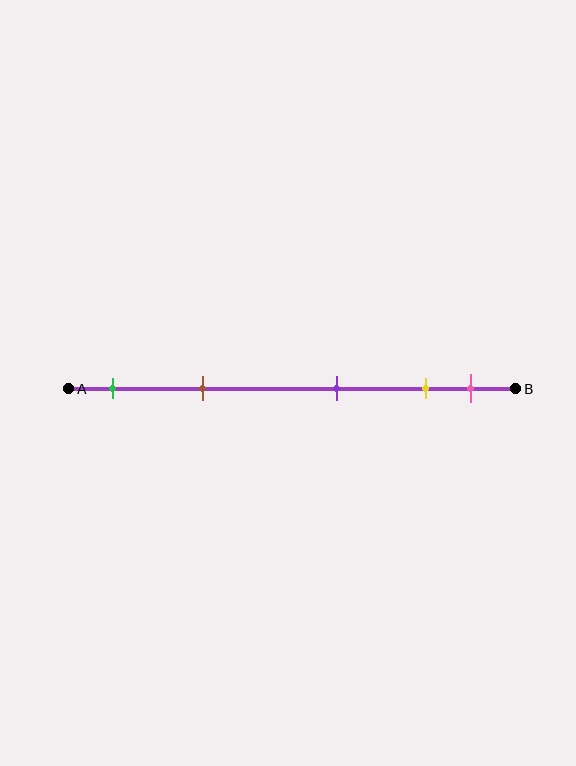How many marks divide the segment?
There are 5 marks dividing the segment.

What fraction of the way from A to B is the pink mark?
The pink mark is approximately 90% (0.9) of the way from A to B.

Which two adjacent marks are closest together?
The yellow and pink marks are the closest adjacent pair.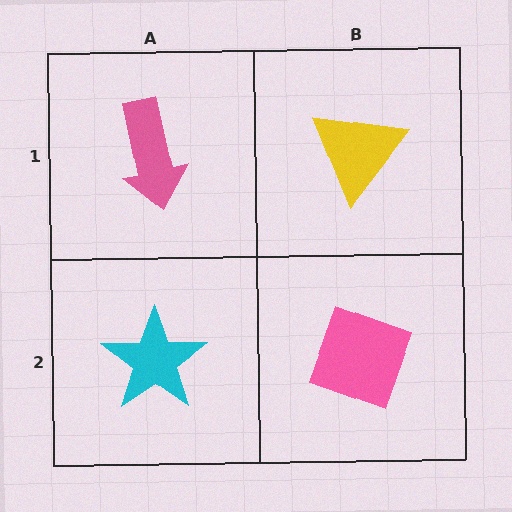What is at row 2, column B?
A pink diamond.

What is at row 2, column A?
A cyan star.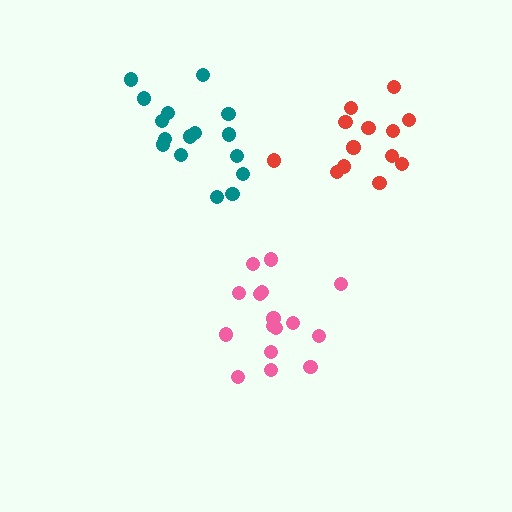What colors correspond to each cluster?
The clusters are colored: pink, teal, red.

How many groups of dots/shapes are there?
There are 3 groups.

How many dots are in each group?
Group 1: 16 dots, Group 2: 16 dots, Group 3: 13 dots (45 total).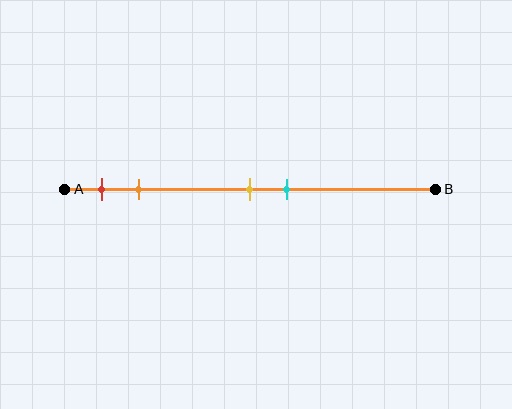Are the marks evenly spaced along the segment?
No, the marks are not evenly spaced.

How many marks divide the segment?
There are 4 marks dividing the segment.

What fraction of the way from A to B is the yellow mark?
The yellow mark is approximately 50% (0.5) of the way from A to B.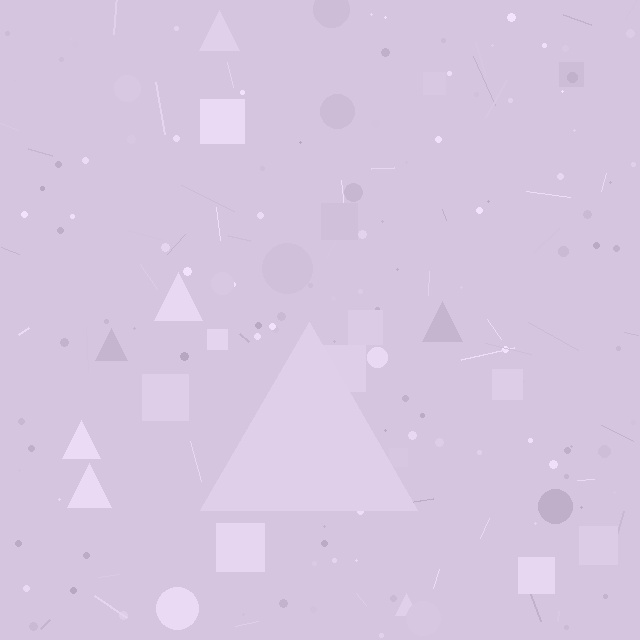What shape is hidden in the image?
A triangle is hidden in the image.